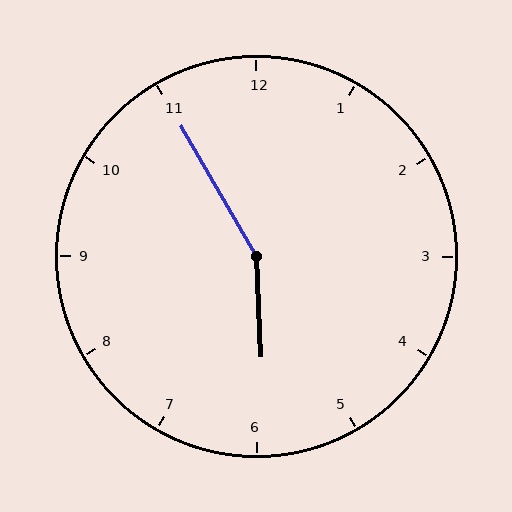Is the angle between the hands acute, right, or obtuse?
It is obtuse.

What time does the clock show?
5:55.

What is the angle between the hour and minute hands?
Approximately 152 degrees.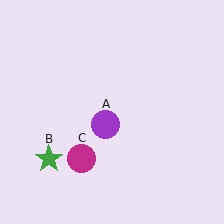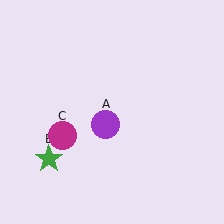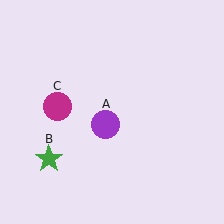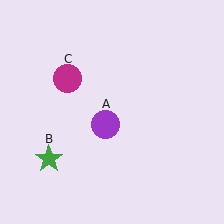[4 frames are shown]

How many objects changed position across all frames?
1 object changed position: magenta circle (object C).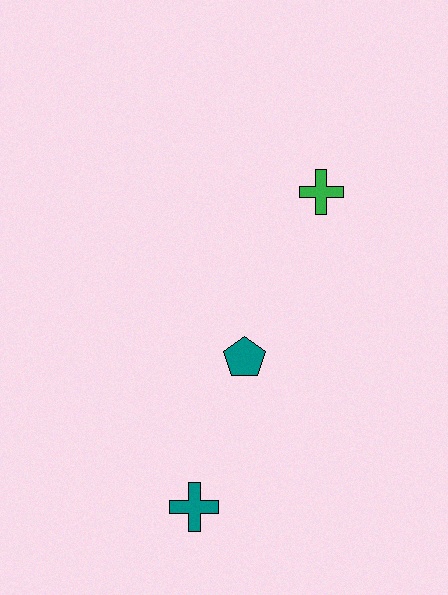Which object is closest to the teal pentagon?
The teal cross is closest to the teal pentagon.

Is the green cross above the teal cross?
Yes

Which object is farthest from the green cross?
The teal cross is farthest from the green cross.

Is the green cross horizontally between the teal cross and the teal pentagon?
No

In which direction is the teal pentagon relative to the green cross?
The teal pentagon is below the green cross.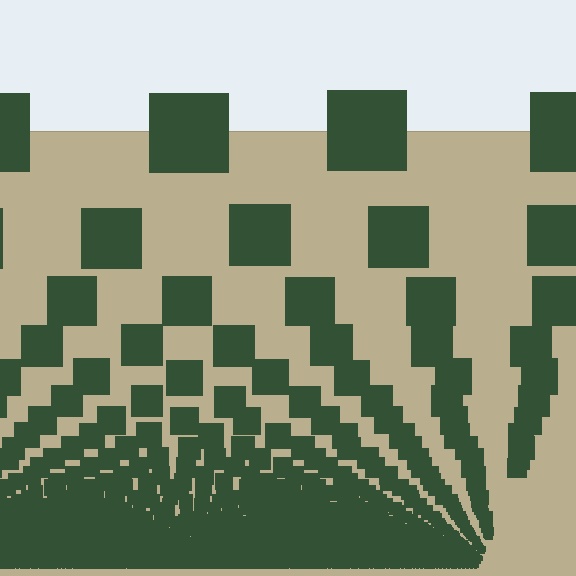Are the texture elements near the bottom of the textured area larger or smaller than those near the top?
Smaller. The gradient is inverted — elements near the bottom are smaller and denser.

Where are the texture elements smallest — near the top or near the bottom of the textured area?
Near the bottom.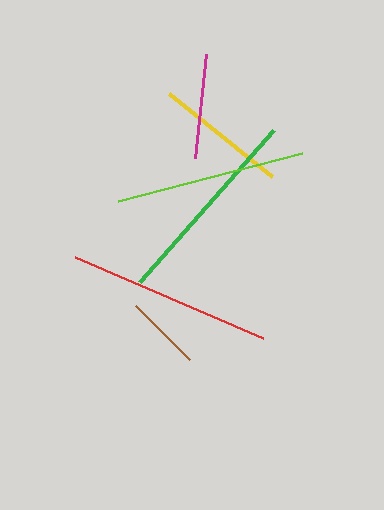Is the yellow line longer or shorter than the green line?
The green line is longer than the yellow line.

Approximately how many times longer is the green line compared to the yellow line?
The green line is approximately 1.5 times the length of the yellow line.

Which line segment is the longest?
The red line is the longest at approximately 205 pixels.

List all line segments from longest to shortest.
From longest to shortest: red, green, lime, yellow, magenta, brown.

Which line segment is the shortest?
The brown line is the shortest at approximately 76 pixels.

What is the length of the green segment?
The green segment is approximately 203 pixels long.